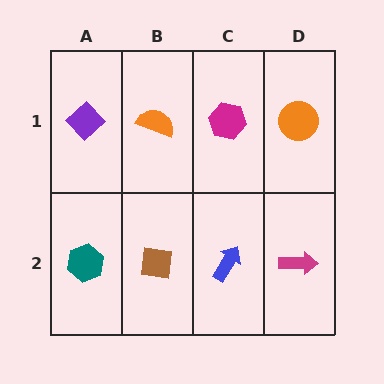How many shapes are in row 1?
4 shapes.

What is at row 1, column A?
A purple diamond.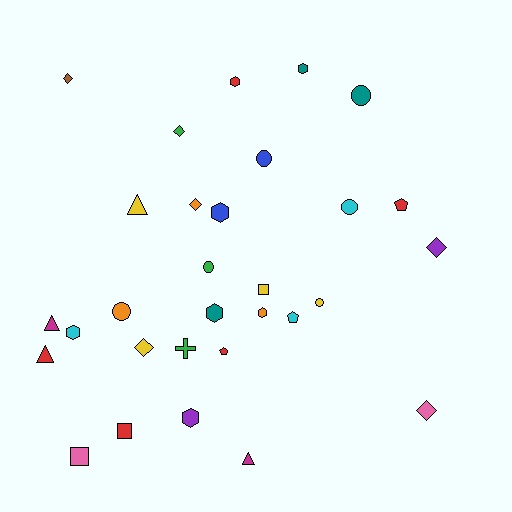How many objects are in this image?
There are 30 objects.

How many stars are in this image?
There are no stars.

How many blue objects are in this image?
There are 2 blue objects.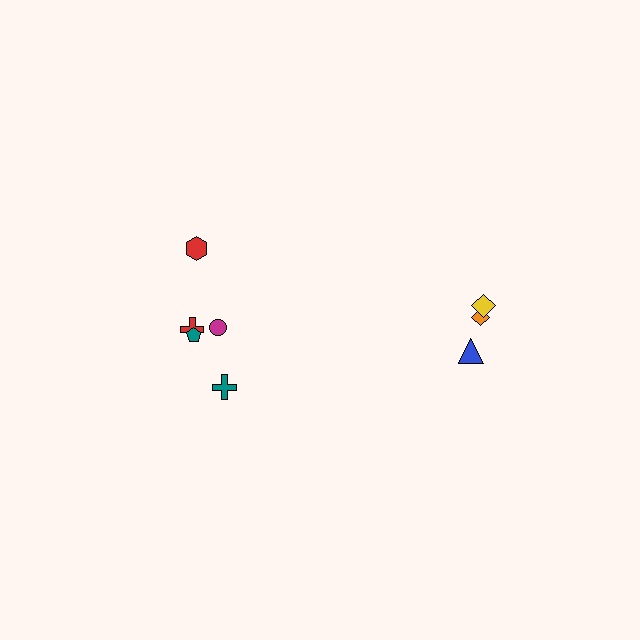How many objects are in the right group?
There are 3 objects.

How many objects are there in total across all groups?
There are 8 objects.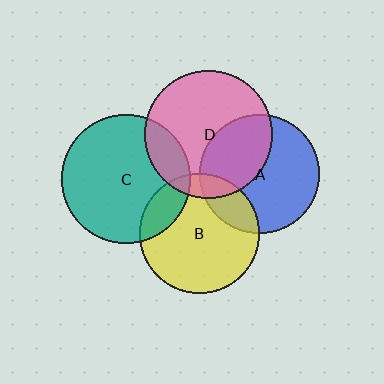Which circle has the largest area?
Circle C (teal).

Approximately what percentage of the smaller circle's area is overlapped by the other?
Approximately 20%.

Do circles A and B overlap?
Yes.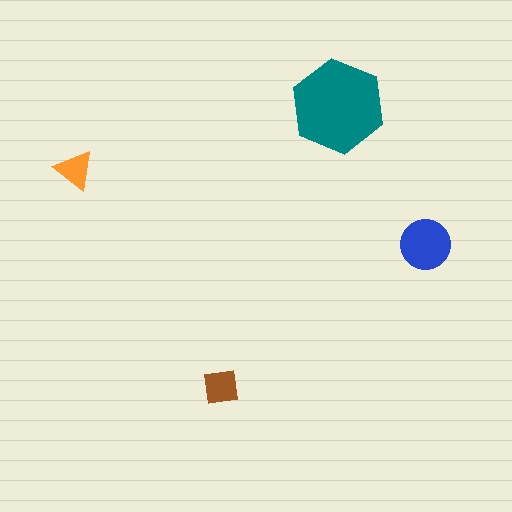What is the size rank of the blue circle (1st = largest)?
2nd.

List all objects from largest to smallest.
The teal hexagon, the blue circle, the brown square, the orange triangle.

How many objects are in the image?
There are 4 objects in the image.